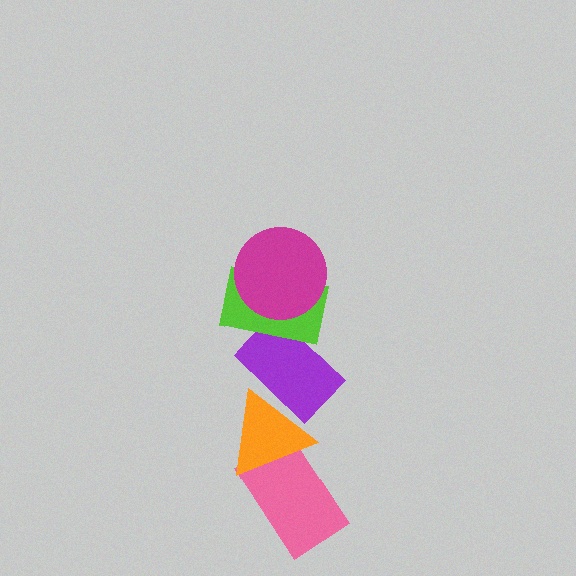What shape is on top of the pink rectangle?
The orange triangle is on top of the pink rectangle.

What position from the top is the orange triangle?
The orange triangle is 4th from the top.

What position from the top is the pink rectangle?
The pink rectangle is 5th from the top.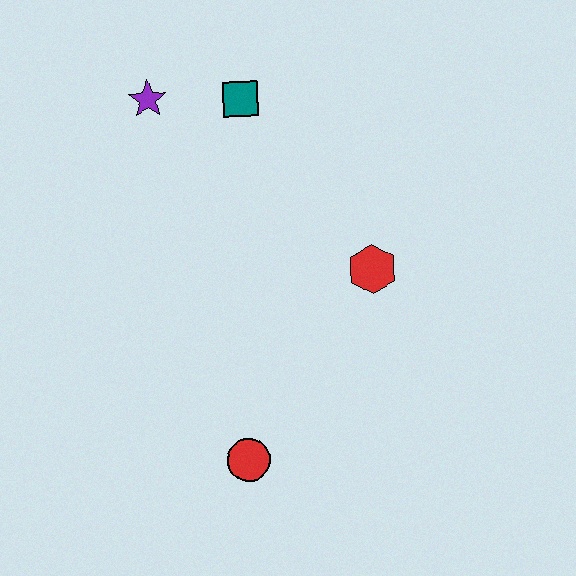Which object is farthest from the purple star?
The red circle is farthest from the purple star.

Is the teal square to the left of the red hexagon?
Yes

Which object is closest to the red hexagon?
The teal square is closest to the red hexagon.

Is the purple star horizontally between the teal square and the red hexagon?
No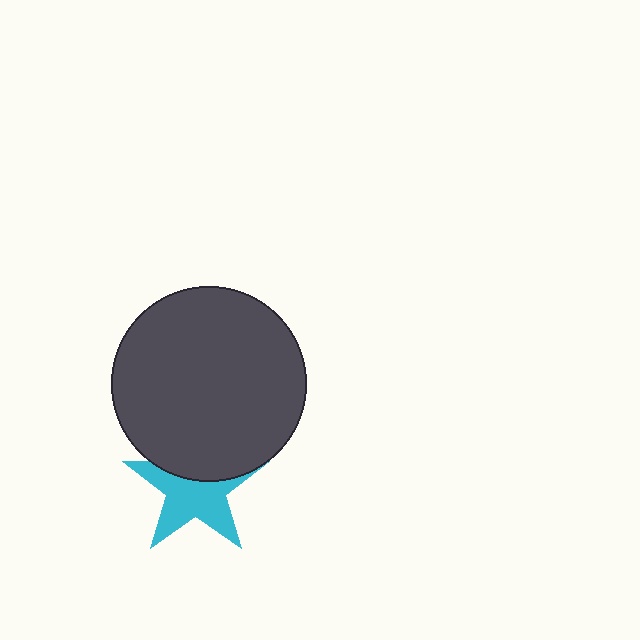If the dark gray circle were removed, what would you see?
You would see the complete cyan star.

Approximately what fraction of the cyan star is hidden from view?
Roughly 38% of the cyan star is hidden behind the dark gray circle.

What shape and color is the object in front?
The object in front is a dark gray circle.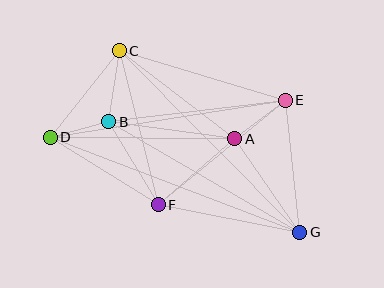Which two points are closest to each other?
Points B and D are closest to each other.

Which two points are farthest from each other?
Points D and G are farthest from each other.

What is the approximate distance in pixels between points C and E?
The distance between C and E is approximately 173 pixels.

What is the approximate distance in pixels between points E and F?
The distance between E and F is approximately 164 pixels.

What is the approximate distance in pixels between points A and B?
The distance between A and B is approximately 127 pixels.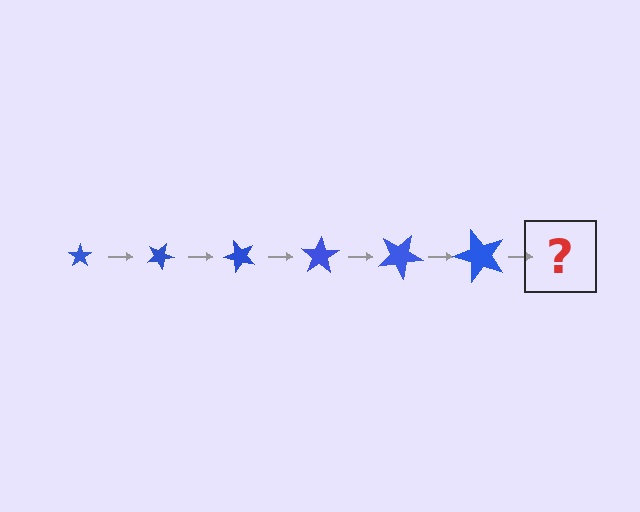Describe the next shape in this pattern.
It should be a star, larger than the previous one and rotated 150 degrees from the start.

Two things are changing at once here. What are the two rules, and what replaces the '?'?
The two rules are that the star grows larger each step and it rotates 25 degrees each step. The '?' should be a star, larger than the previous one and rotated 150 degrees from the start.